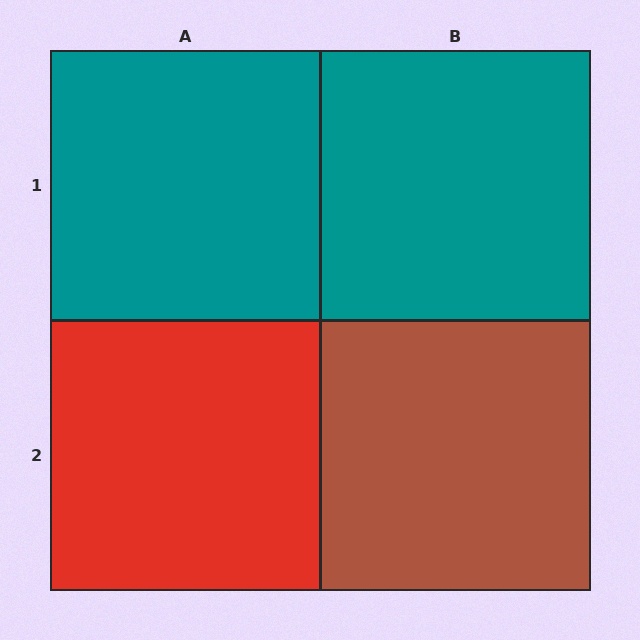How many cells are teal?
2 cells are teal.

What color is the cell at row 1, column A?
Teal.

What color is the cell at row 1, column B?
Teal.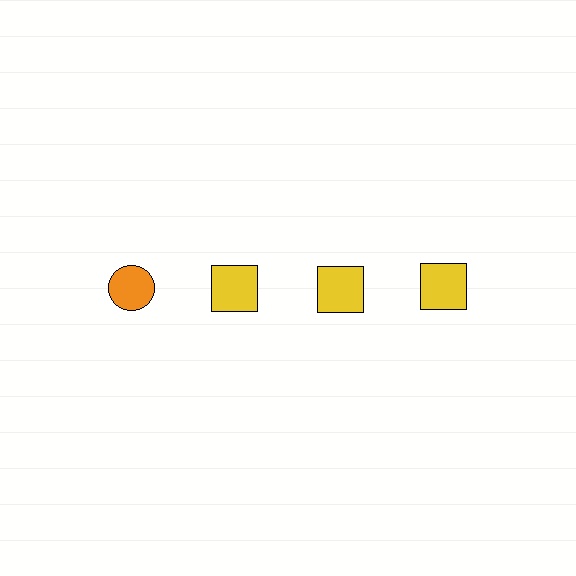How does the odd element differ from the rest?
It differs in both color (orange instead of yellow) and shape (circle instead of square).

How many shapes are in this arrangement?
There are 4 shapes arranged in a grid pattern.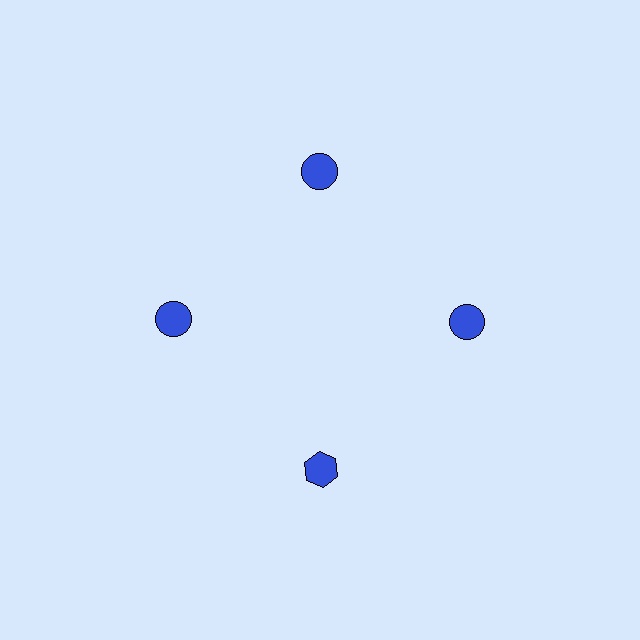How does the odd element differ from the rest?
It has a different shape: hexagon instead of circle.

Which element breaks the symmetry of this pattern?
The blue hexagon at roughly the 6 o'clock position breaks the symmetry. All other shapes are blue circles.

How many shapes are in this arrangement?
There are 4 shapes arranged in a ring pattern.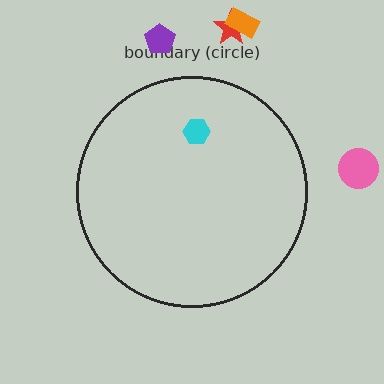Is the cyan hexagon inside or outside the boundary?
Inside.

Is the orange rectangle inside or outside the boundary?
Outside.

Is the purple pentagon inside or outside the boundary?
Outside.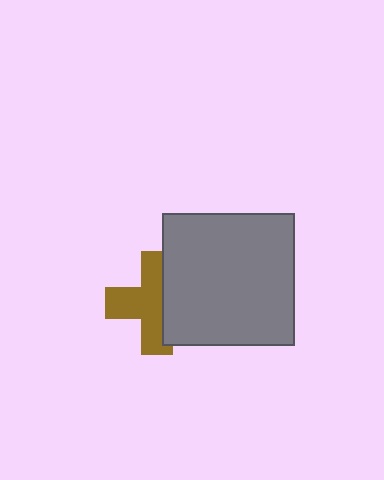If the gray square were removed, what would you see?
You would see the complete brown cross.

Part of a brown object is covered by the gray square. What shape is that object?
It is a cross.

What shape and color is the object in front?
The object in front is a gray square.